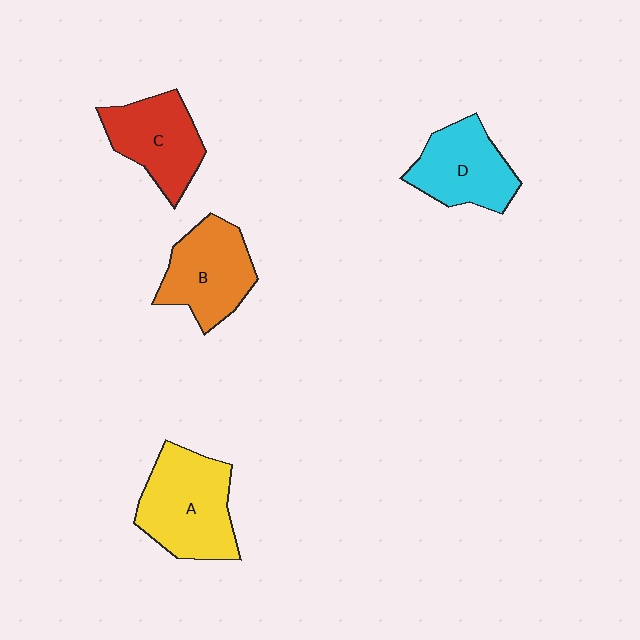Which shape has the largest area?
Shape A (yellow).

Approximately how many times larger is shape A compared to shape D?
Approximately 1.3 times.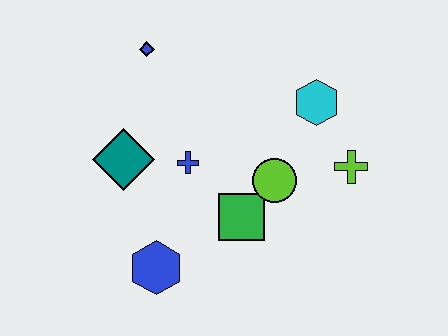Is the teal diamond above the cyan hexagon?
No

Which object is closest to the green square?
The lime circle is closest to the green square.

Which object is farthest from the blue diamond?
The lime cross is farthest from the blue diamond.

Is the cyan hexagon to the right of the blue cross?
Yes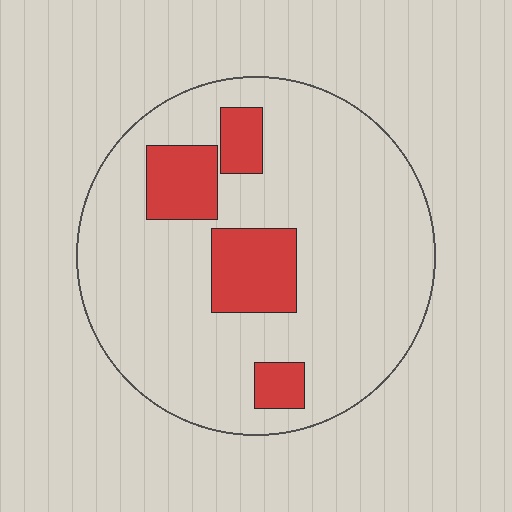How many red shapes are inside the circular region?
4.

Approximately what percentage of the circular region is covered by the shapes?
Approximately 20%.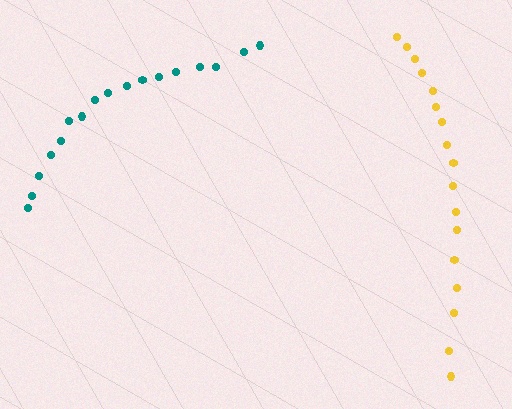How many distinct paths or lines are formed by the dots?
There are 2 distinct paths.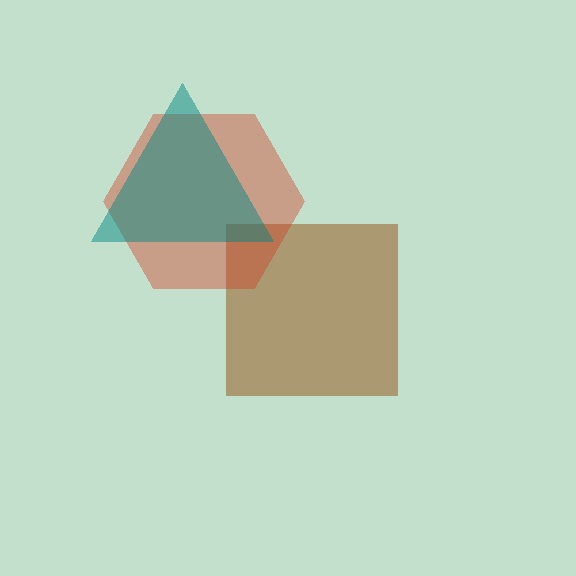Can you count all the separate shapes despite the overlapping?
Yes, there are 3 separate shapes.